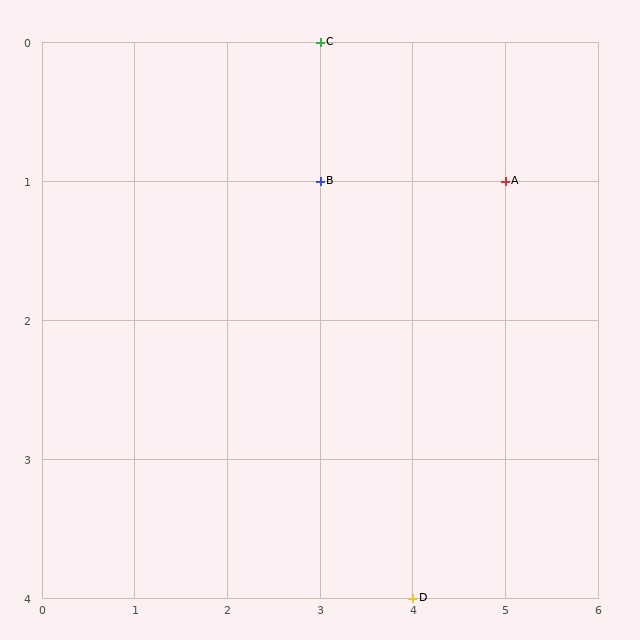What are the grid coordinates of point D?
Point D is at grid coordinates (4, 4).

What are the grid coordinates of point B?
Point B is at grid coordinates (3, 1).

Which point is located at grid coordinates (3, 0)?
Point C is at (3, 0).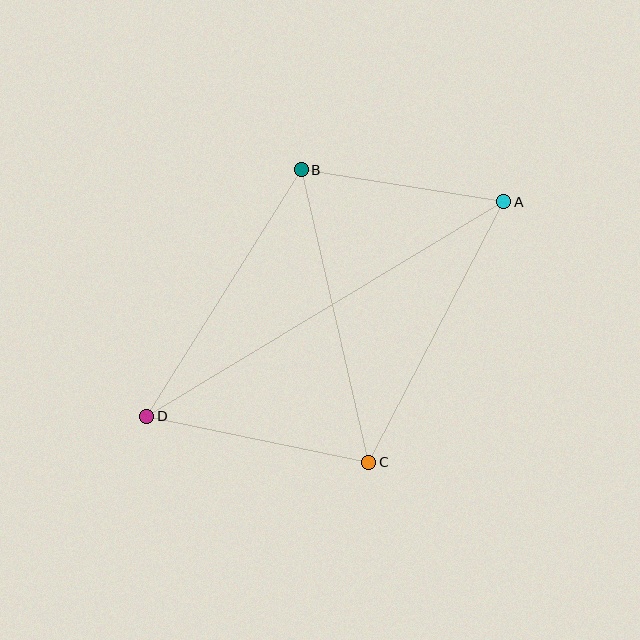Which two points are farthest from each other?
Points A and D are farthest from each other.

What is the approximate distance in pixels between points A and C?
The distance between A and C is approximately 294 pixels.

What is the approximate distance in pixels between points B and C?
The distance between B and C is approximately 300 pixels.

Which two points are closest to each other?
Points A and B are closest to each other.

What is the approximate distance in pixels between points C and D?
The distance between C and D is approximately 227 pixels.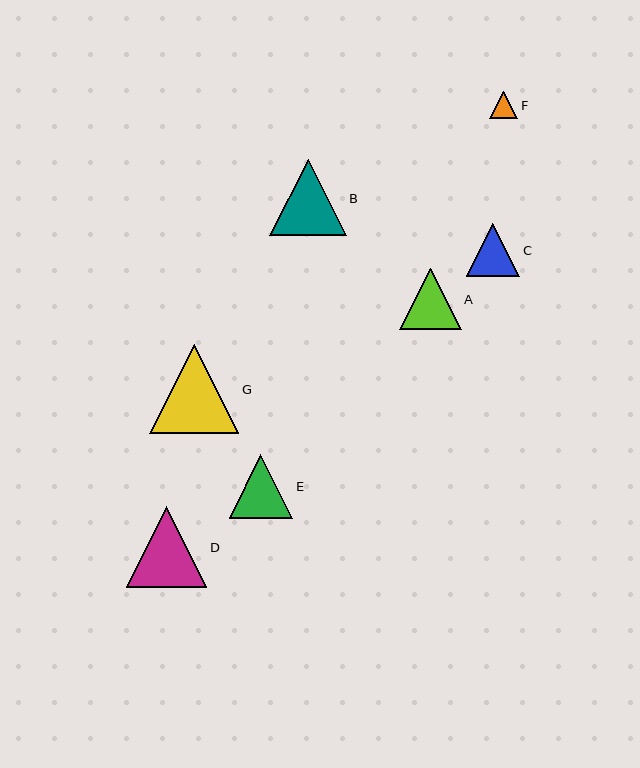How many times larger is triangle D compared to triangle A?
Triangle D is approximately 1.3 times the size of triangle A.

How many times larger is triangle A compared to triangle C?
Triangle A is approximately 1.2 times the size of triangle C.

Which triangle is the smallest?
Triangle F is the smallest with a size of approximately 28 pixels.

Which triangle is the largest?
Triangle G is the largest with a size of approximately 89 pixels.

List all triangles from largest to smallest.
From largest to smallest: G, D, B, E, A, C, F.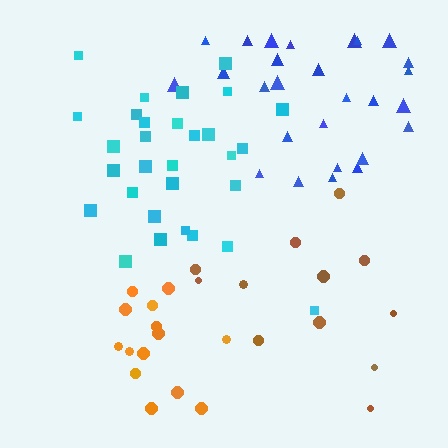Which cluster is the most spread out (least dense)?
Brown.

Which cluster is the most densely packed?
Cyan.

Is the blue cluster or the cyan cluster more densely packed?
Cyan.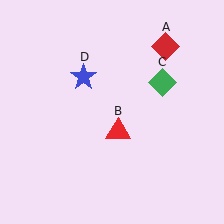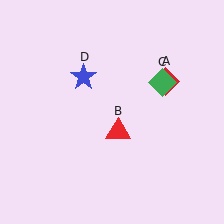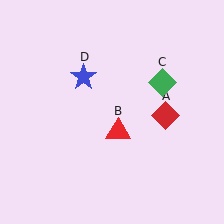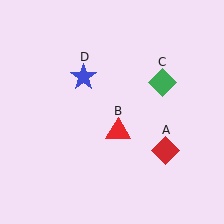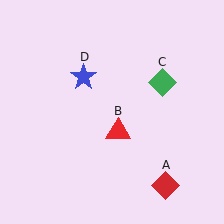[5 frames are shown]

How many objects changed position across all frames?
1 object changed position: red diamond (object A).